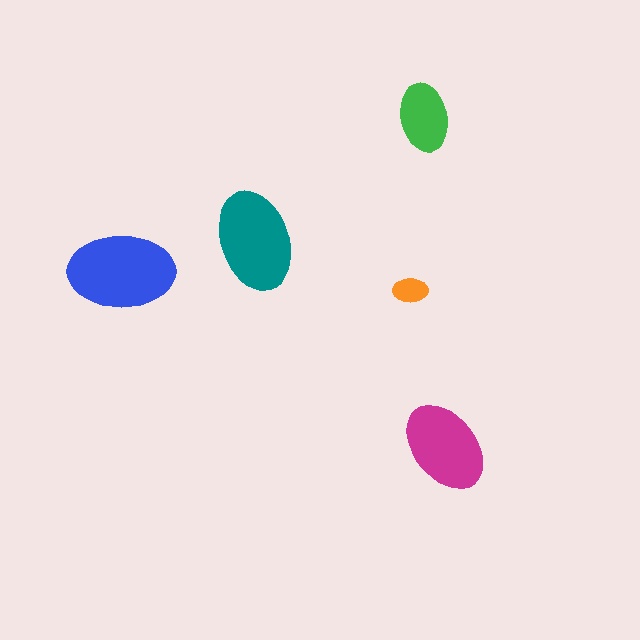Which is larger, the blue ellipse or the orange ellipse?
The blue one.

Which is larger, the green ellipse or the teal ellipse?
The teal one.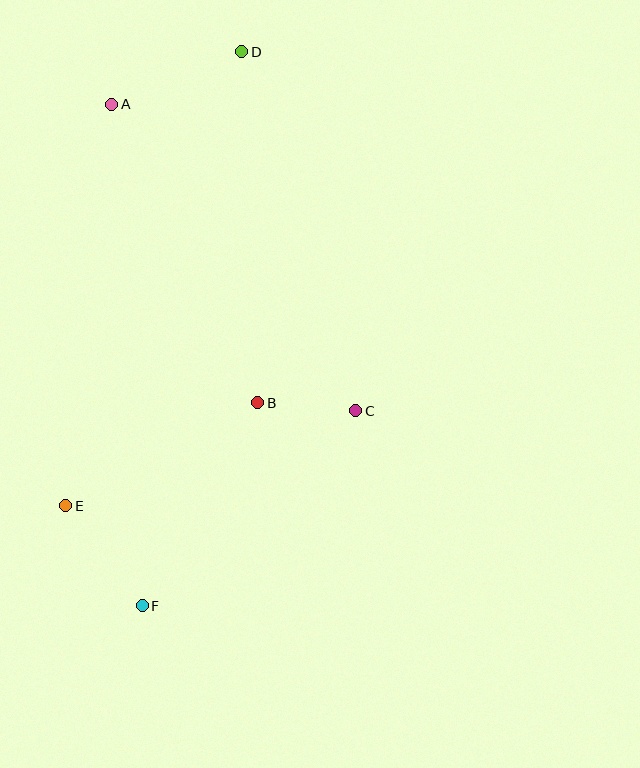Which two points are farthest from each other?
Points D and F are farthest from each other.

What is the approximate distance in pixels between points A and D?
The distance between A and D is approximately 140 pixels.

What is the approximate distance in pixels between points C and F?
The distance between C and F is approximately 289 pixels.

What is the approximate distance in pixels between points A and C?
The distance between A and C is approximately 392 pixels.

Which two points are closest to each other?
Points B and C are closest to each other.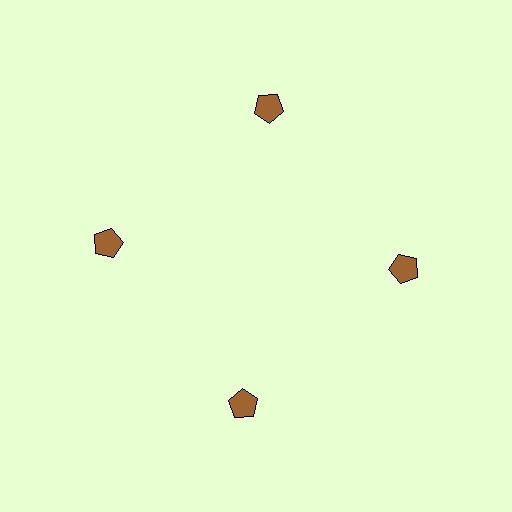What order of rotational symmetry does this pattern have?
This pattern has 4-fold rotational symmetry.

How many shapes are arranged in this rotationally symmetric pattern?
There are 4 shapes, arranged in 4 groups of 1.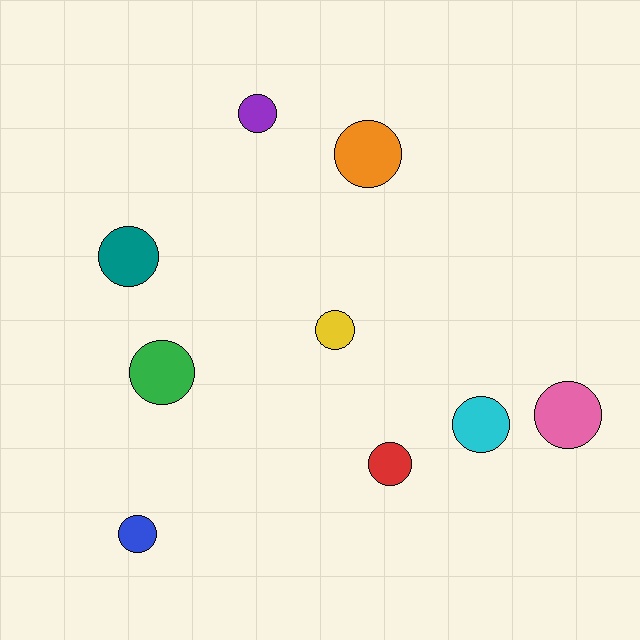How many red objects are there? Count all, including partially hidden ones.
There is 1 red object.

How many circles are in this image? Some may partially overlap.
There are 9 circles.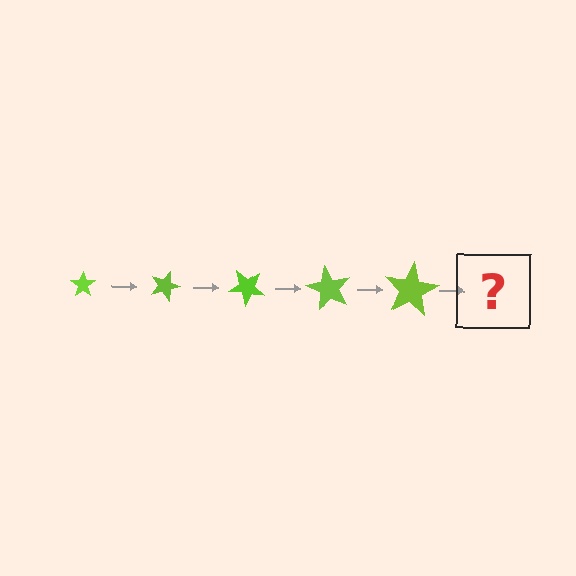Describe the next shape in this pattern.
It should be a star, larger than the previous one and rotated 100 degrees from the start.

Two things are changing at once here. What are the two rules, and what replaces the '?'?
The two rules are that the star grows larger each step and it rotates 20 degrees each step. The '?' should be a star, larger than the previous one and rotated 100 degrees from the start.